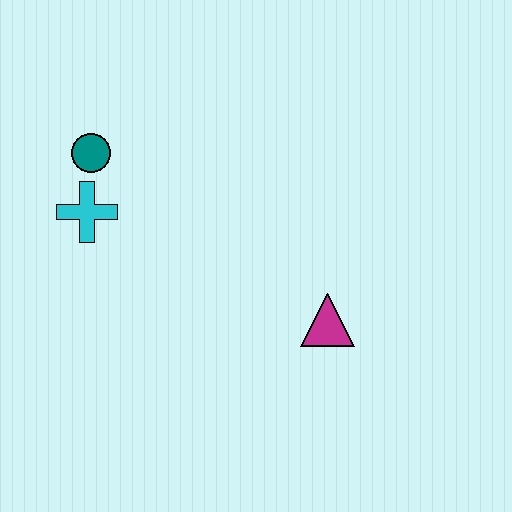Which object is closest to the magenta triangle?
The cyan cross is closest to the magenta triangle.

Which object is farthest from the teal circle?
The magenta triangle is farthest from the teal circle.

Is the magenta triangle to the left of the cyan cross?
No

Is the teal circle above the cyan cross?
Yes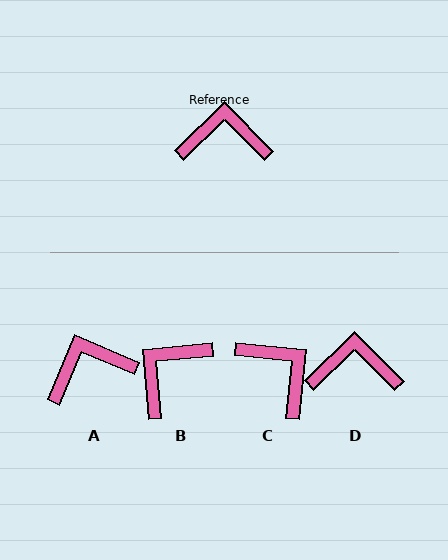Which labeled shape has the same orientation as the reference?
D.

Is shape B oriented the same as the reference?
No, it is off by about 51 degrees.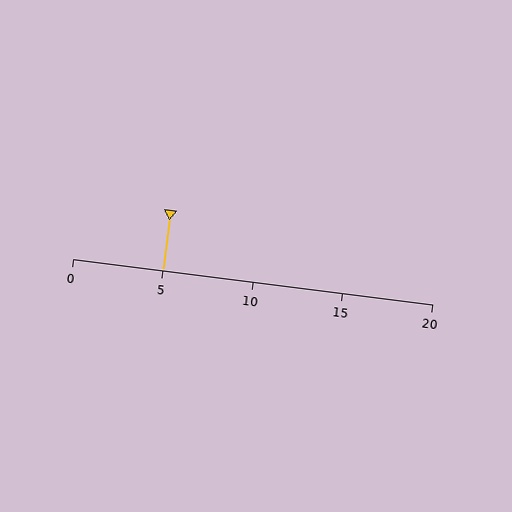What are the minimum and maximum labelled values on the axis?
The axis runs from 0 to 20.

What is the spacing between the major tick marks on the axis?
The major ticks are spaced 5 apart.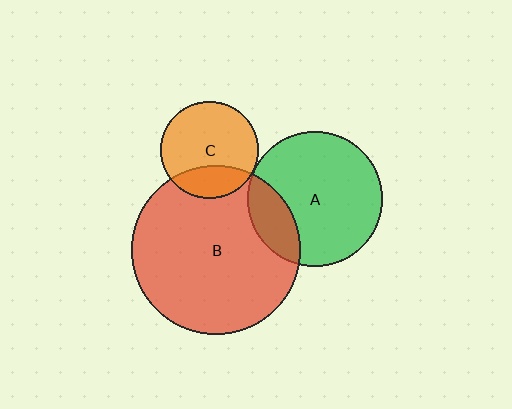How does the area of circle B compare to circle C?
Approximately 3.0 times.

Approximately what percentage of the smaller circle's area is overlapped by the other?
Approximately 25%.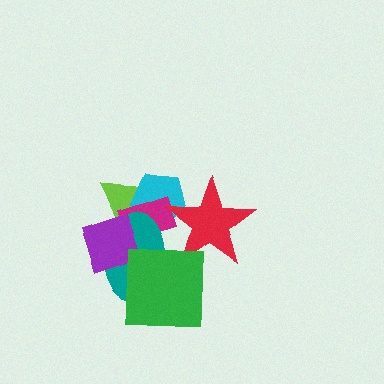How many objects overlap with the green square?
1 object overlaps with the green square.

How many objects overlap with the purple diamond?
3 objects overlap with the purple diamond.